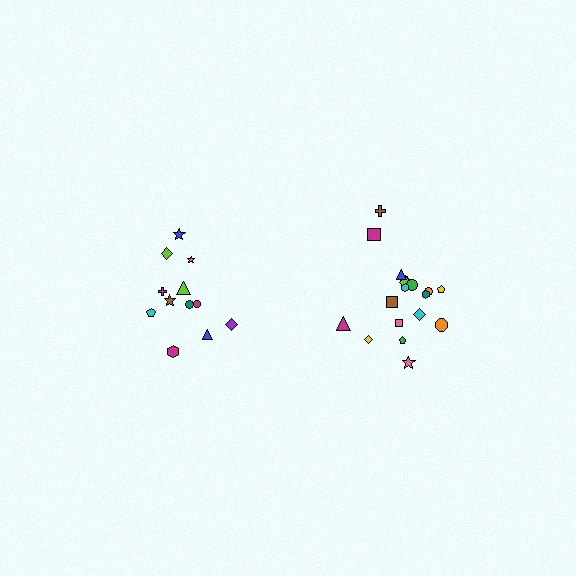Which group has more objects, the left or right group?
The right group.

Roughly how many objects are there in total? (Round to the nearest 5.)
Roughly 30 objects in total.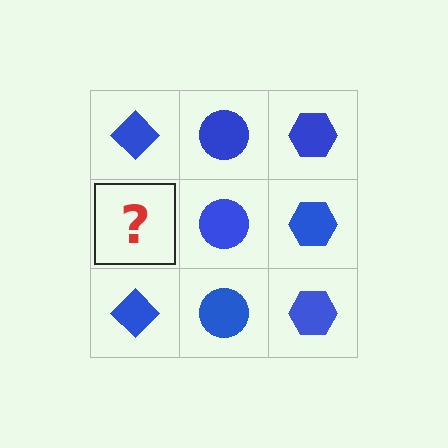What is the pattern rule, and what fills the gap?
The rule is that each column has a consistent shape. The gap should be filled with a blue diamond.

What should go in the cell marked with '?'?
The missing cell should contain a blue diamond.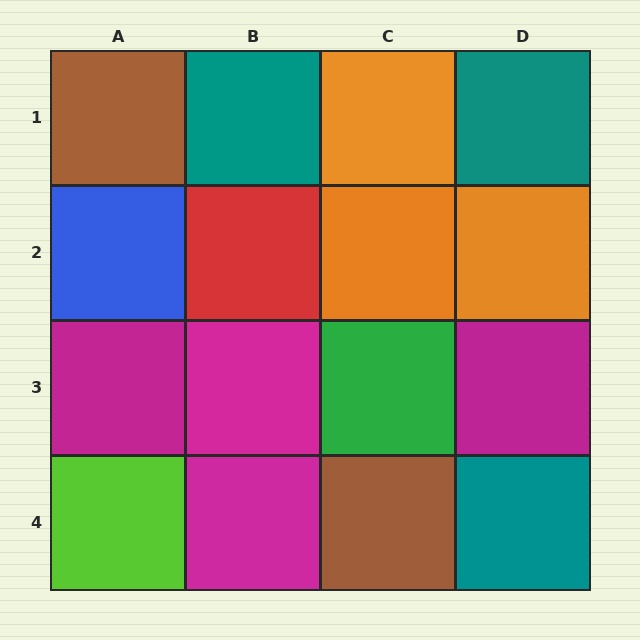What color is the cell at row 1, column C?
Orange.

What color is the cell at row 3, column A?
Magenta.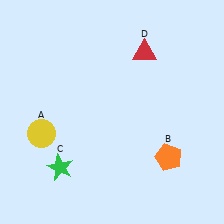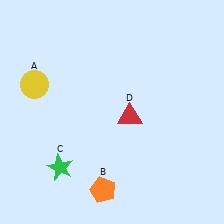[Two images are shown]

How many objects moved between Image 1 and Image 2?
3 objects moved between the two images.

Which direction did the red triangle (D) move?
The red triangle (D) moved down.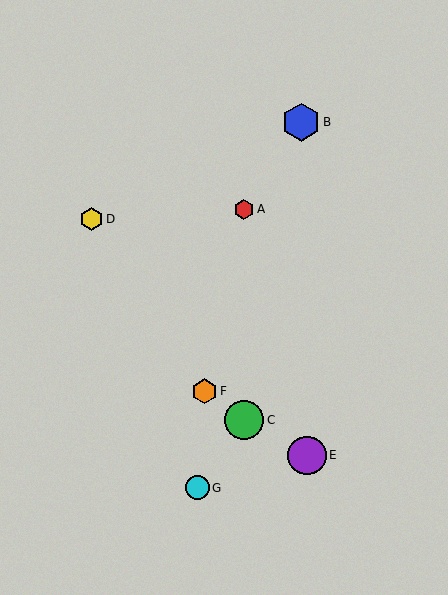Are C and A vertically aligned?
Yes, both are at x≈244.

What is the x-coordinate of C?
Object C is at x≈244.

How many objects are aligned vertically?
2 objects (A, C) are aligned vertically.